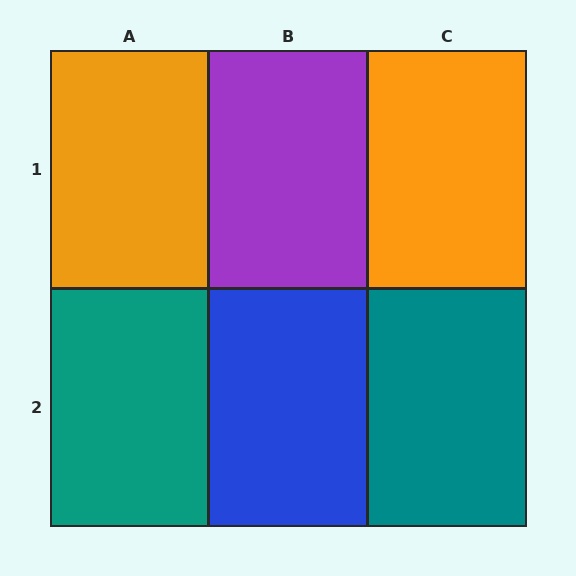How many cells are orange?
2 cells are orange.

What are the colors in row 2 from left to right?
Teal, blue, teal.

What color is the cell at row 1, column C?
Orange.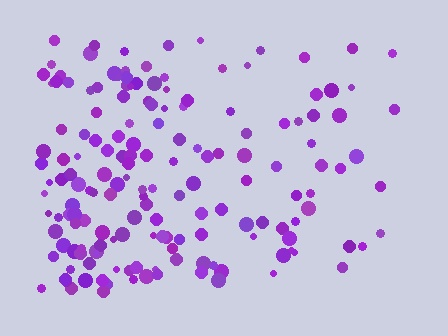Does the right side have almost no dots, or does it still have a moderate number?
Still a moderate number, just noticeably fewer than the left.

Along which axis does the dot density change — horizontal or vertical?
Horizontal.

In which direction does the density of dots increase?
From right to left, with the left side densest.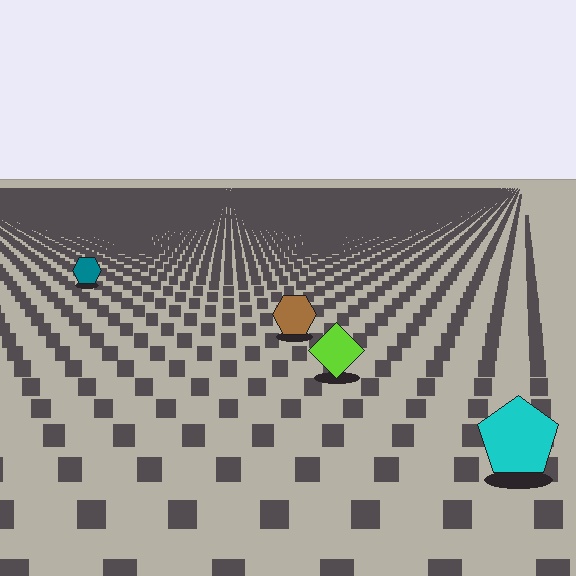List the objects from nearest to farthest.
From nearest to farthest: the cyan pentagon, the lime diamond, the brown hexagon, the teal hexagon.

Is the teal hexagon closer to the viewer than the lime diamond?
No. The lime diamond is closer — you can tell from the texture gradient: the ground texture is coarser near it.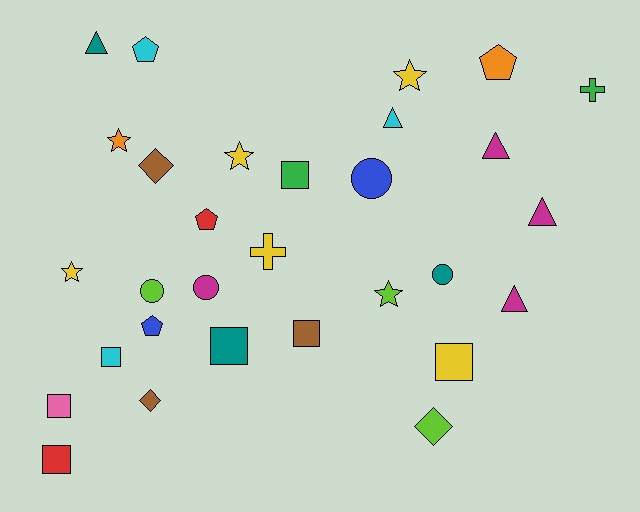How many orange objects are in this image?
There are 2 orange objects.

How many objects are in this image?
There are 30 objects.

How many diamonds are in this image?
There are 3 diamonds.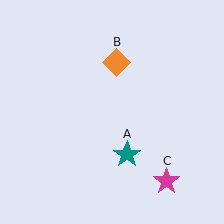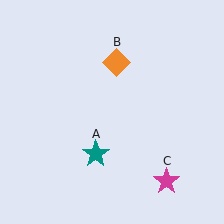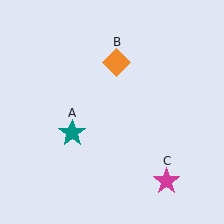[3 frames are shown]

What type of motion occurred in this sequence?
The teal star (object A) rotated clockwise around the center of the scene.